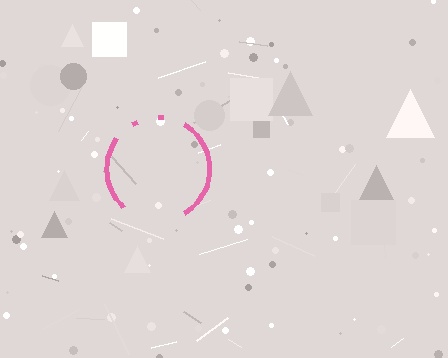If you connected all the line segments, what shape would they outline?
They would outline a circle.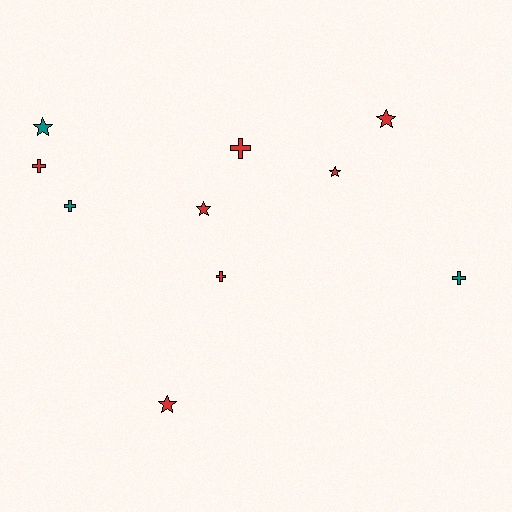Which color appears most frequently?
Red, with 7 objects.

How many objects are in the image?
There are 10 objects.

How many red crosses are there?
There are 3 red crosses.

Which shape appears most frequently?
Star, with 5 objects.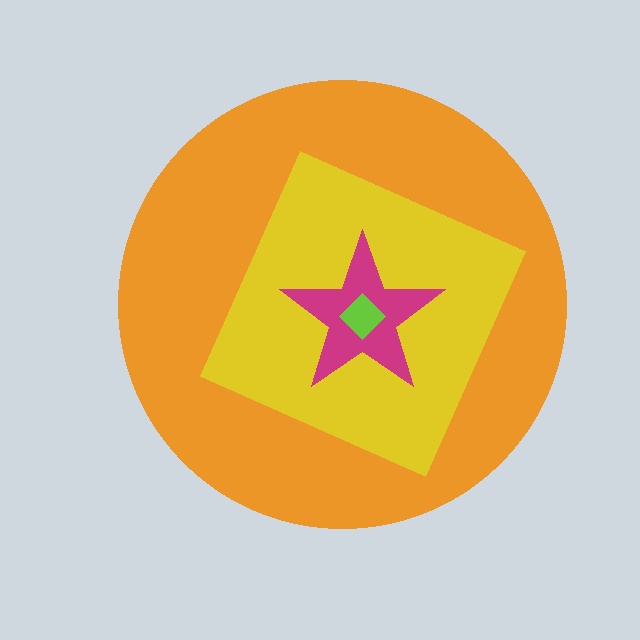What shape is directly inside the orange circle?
The yellow square.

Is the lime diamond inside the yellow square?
Yes.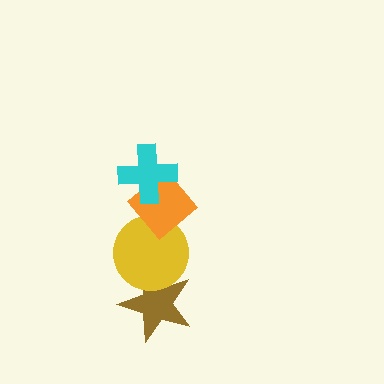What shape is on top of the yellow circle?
The orange diamond is on top of the yellow circle.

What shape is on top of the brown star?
The yellow circle is on top of the brown star.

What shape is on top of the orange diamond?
The cyan cross is on top of the orange diamond.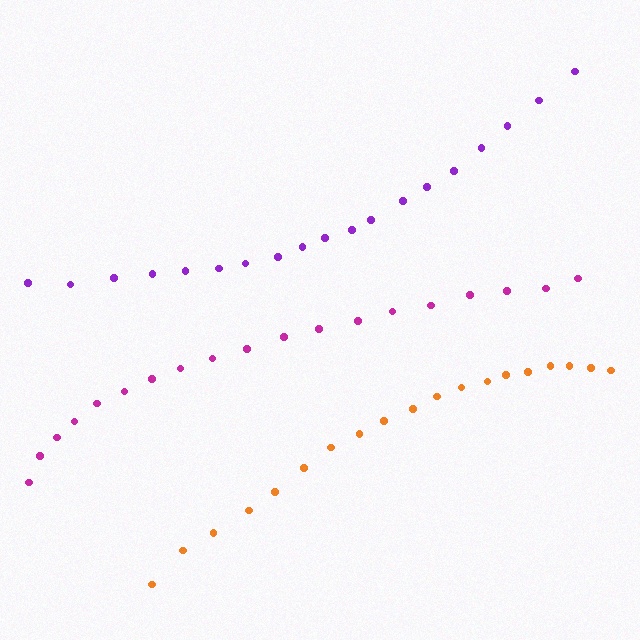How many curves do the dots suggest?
There are 3 distinct paths.